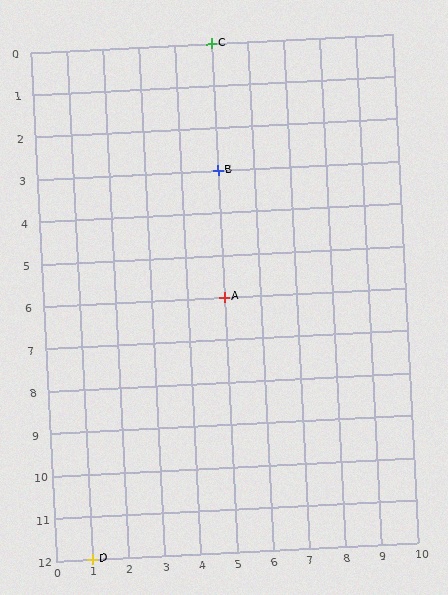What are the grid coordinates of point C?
Point C is at grid coordinates (5, 0).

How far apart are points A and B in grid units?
Points A and B are 3 rows apart.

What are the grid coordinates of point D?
Point D is at grid coordinates (1, 12).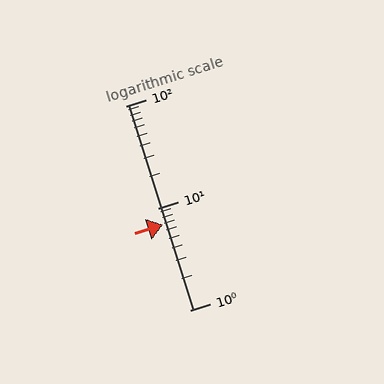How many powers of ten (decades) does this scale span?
The scale spans 2 decades, from 1 to 100.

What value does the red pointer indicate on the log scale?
The pointer indicates approximately 6.9.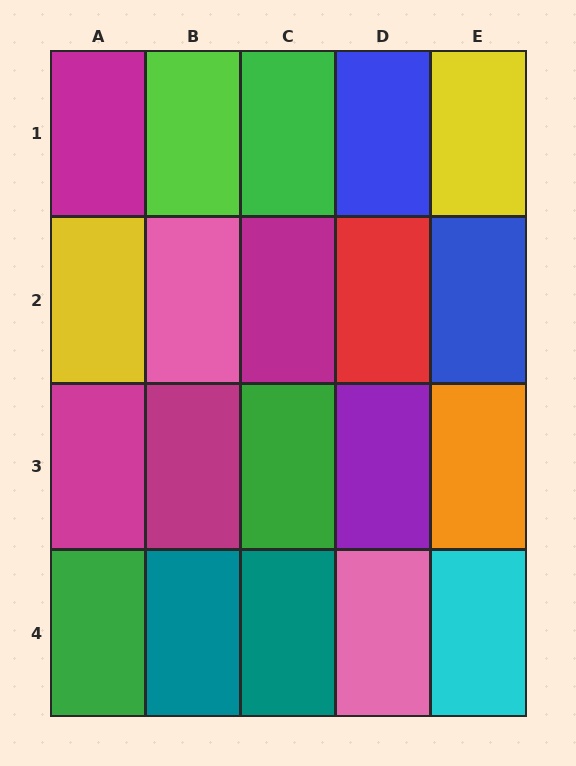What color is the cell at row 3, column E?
Orange.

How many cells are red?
1 cell is red.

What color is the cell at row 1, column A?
Magenta.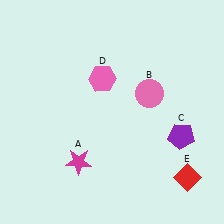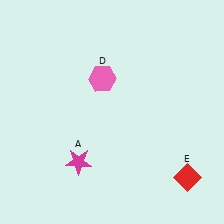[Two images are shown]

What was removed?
The pink circle (B), the purple pentagon (C) were removed in Image 2.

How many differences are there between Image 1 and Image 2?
There are 2 differences between the two images.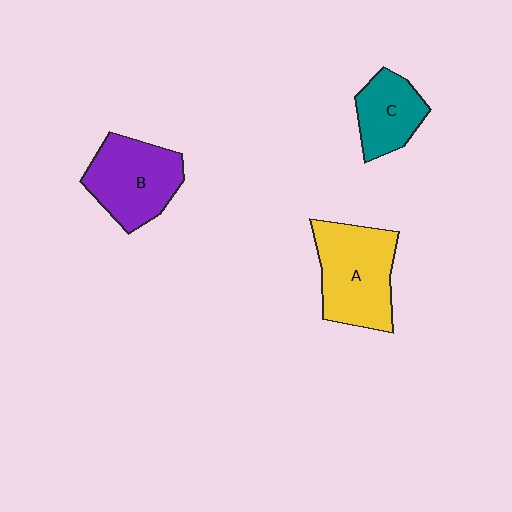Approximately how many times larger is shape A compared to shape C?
Approximately 1.7 times.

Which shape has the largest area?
Shape A (yellow).